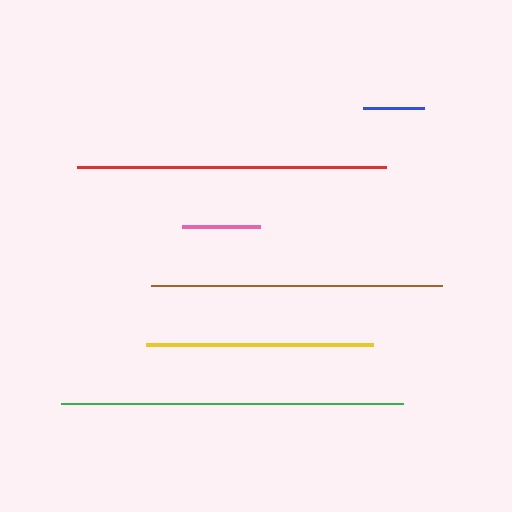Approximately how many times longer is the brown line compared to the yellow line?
The brown line is approximately 1.3 times the length of the yellow line.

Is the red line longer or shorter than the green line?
The green line is longer than the red line.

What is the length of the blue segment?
The blue segment is approximately 61 pixels long.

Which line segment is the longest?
The green line is the longest at approximately 342 pixels.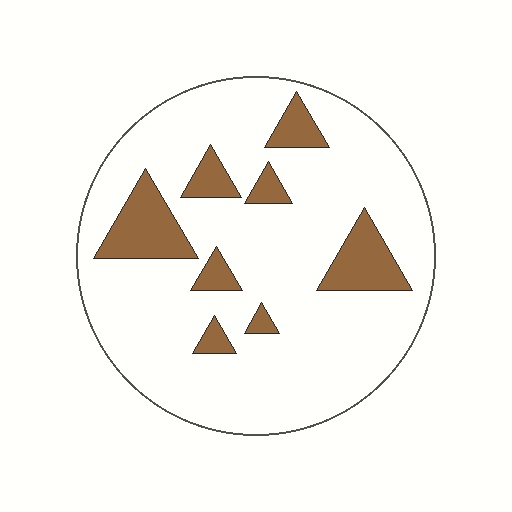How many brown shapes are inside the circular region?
8.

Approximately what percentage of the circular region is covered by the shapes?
Approximately 15%.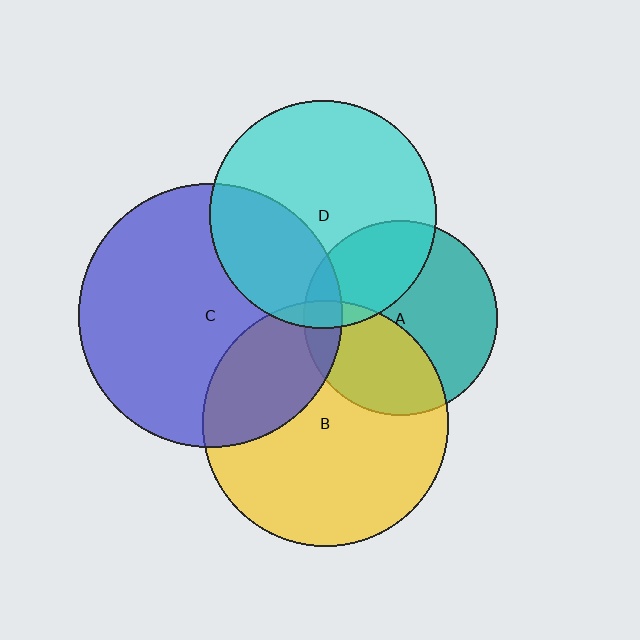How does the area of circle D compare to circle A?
Approximately 1.4 times.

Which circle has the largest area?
Circle C (blue).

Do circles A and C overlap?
Yes.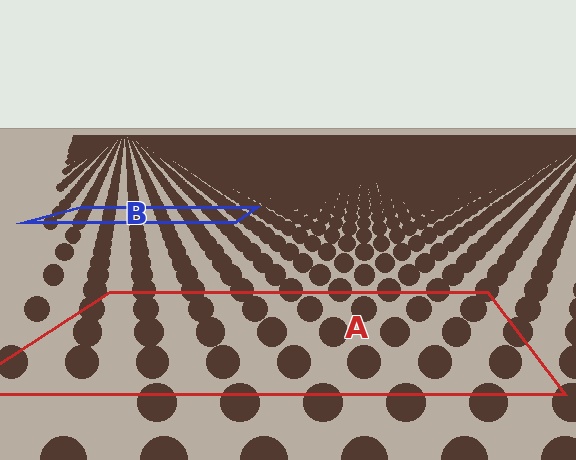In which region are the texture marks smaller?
The texture marks are smaller in region B, because it is farther away.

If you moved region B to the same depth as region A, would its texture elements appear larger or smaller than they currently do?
They would appear larger. At a closer depth, the same texture elements are projected at a bigger on-screen size.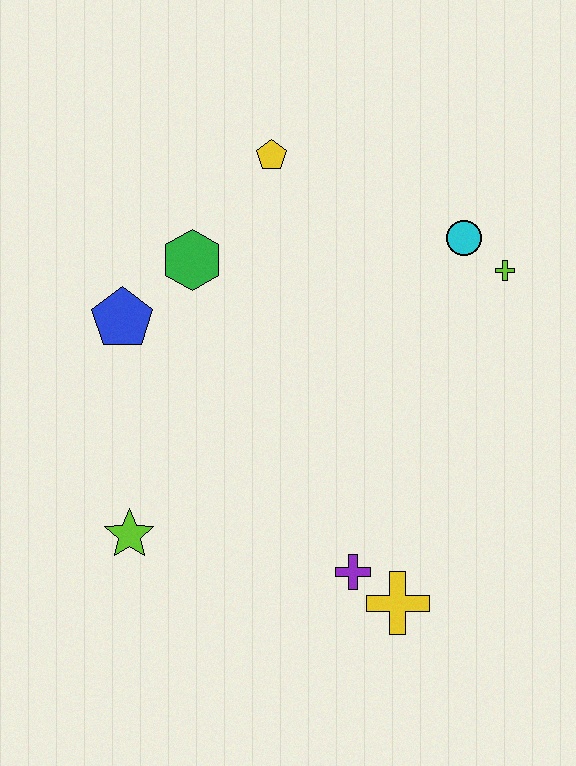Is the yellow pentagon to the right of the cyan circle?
No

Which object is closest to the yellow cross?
The purple cross is closest to the yellow cross.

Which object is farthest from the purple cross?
The yellow pentagon is farthest from the purple cross.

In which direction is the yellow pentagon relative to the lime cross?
The yellow pentagon is to the left of the lime cross.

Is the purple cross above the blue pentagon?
No